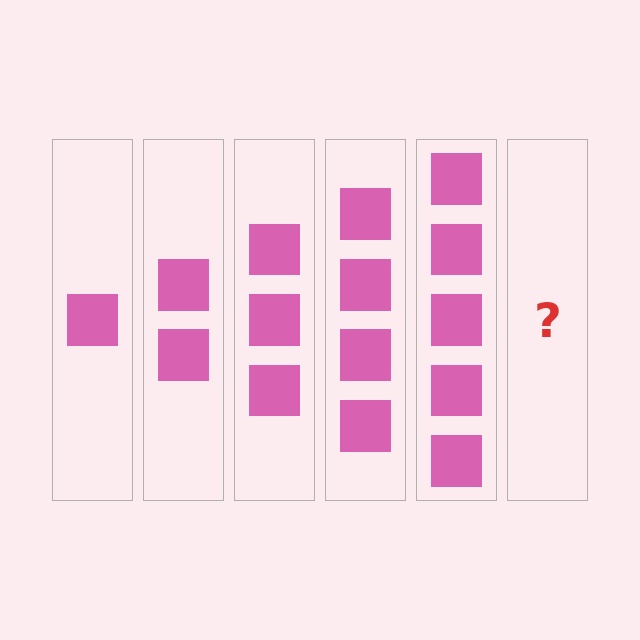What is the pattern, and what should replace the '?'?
The pattern is that each step adds one more square. The '?' should be 6 squares.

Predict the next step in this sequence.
The next step is 6 squares.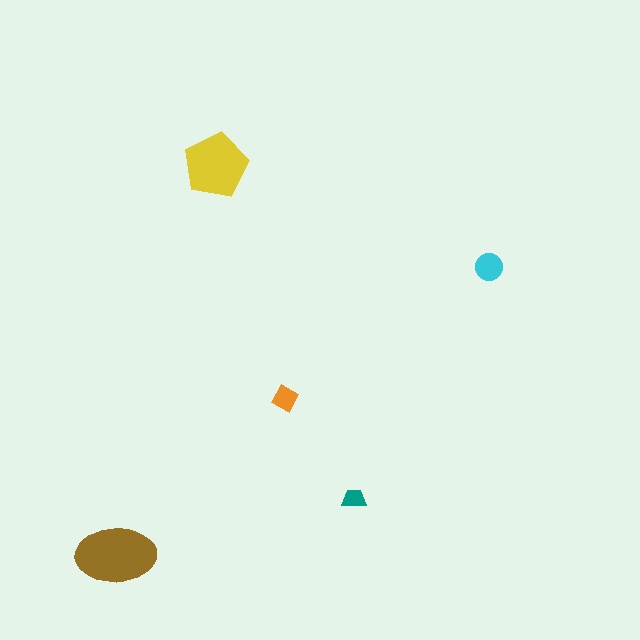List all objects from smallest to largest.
The teal trapezoid, the orange diamond, the cyan circle, the yellow pentagon, the brown ellipse.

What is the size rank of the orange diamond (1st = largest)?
4th.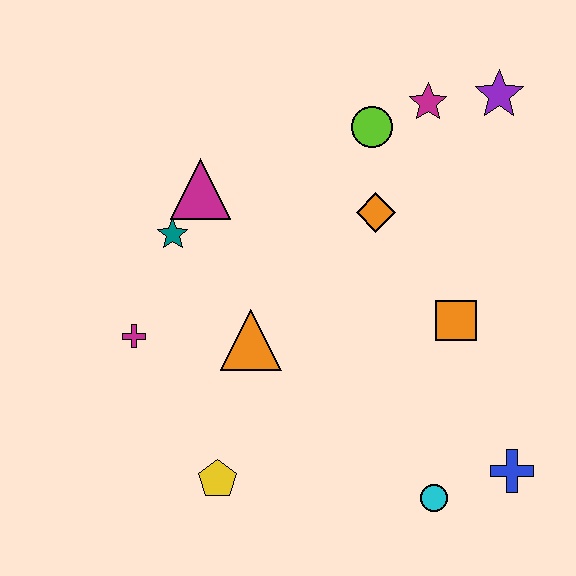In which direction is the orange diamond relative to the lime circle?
The orange diamond is below the lime circle.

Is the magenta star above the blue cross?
Yes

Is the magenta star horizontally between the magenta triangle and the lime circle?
No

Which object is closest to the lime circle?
The magenta star is closest to the lime circle.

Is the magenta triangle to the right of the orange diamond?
No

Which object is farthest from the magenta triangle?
The blue cross is farthest from the magenta triangle.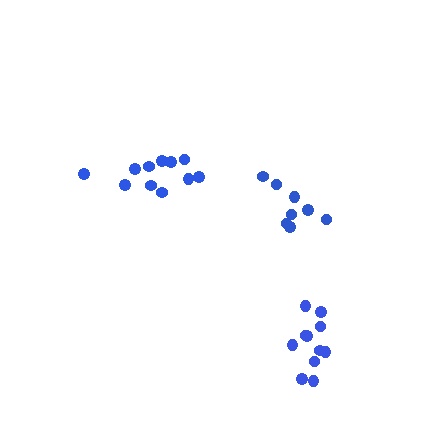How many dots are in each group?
Group 1: 11 dots, Group 2: 11 dots, Group 3: 8 dots (30 total).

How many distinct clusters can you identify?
There are 3 distinct clusters.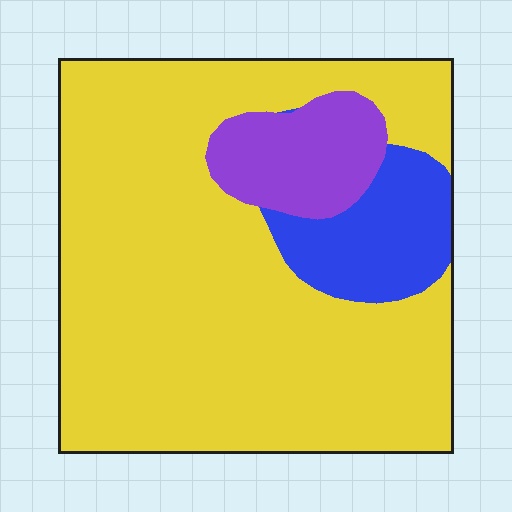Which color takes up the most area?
Yellow, at roughly 75%.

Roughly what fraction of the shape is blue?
Blue covers roughly 10% of the shape.